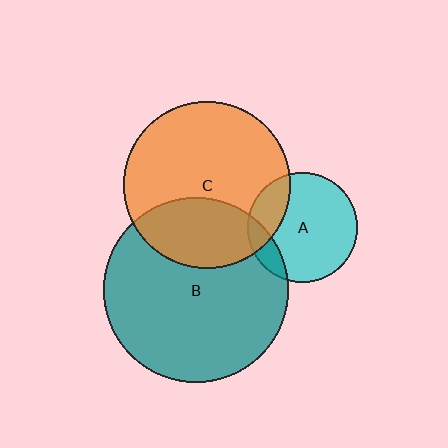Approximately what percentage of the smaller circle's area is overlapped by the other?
Approximately 20%.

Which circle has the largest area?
Circle B (teal).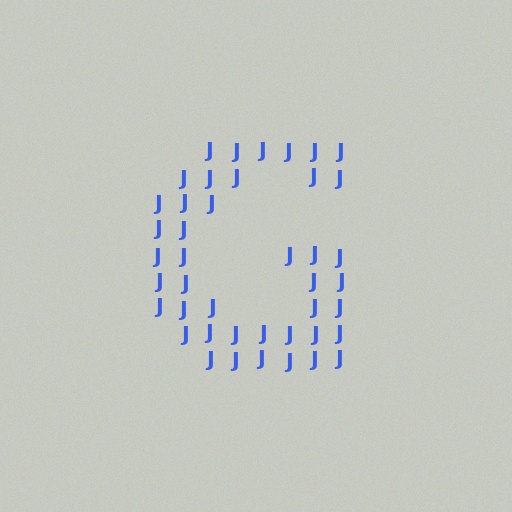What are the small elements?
The small elements are letter J's.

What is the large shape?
The large shape is the letter G.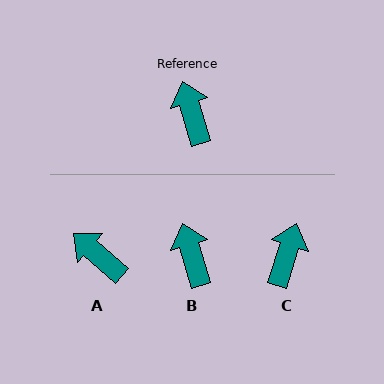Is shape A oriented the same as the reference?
No, it is off by about 32 degrees.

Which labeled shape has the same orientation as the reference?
B.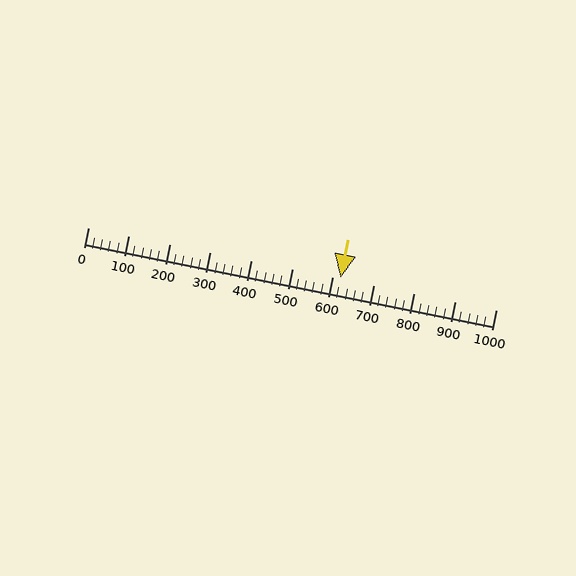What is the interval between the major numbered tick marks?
The major tick marks are spaced 100 units apart.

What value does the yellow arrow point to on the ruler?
The yellow arrow points to approximately 619.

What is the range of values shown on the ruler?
The ruler shows values from 0 to 1000.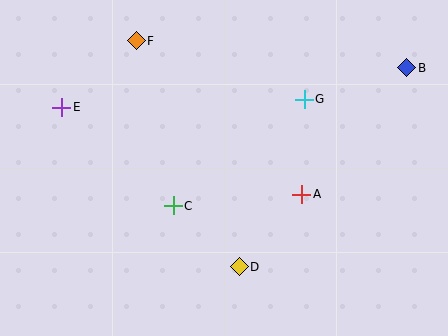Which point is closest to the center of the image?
Point C at (173, 206) is closest to the center.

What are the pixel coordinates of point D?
Point D is at (239, 267).